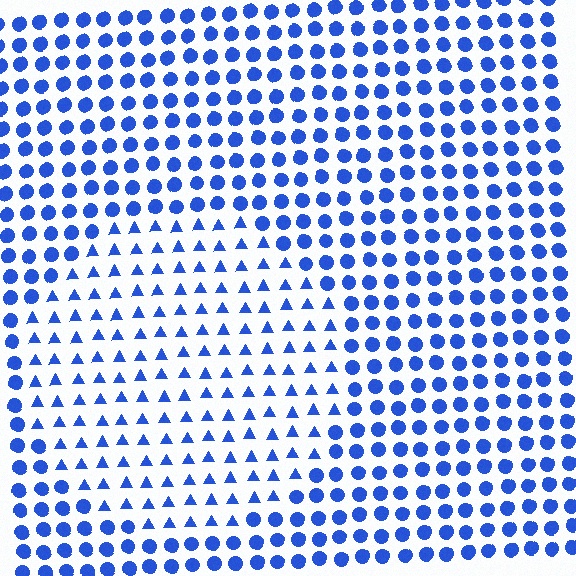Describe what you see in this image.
The image is filled with small blue elements arranged in a uniform grid. A circle-shaped region contains triangles, while the surrounding area contains circles. The boundary is defined purely by the change in element shape.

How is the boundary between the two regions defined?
The boundary is defined by a change in element shape: triangles inside vs. circles outside. All elements share the same color and spacing.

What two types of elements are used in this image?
The image uses triangles inside the circle region and circles outside it.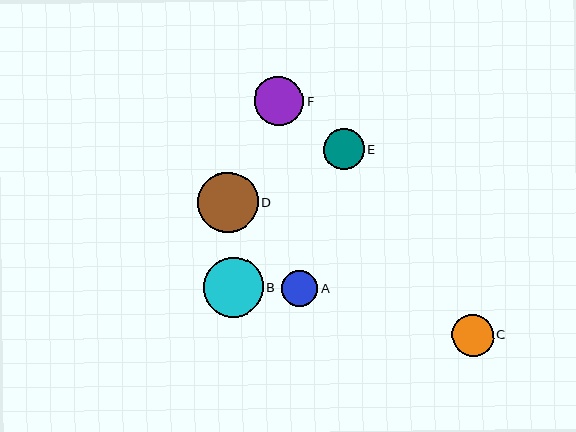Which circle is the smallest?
Circle A is the smallest with a size of approximately 36 pixels.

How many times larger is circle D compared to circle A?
Circle D is approximately 1.7 times the size of circle A.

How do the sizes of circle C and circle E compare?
Circle C and circle E are approximately the same size.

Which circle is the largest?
Circle D is the largest with a size of approximately 61 pixels.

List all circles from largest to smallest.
From largest to smallest: D, B, F, C, E, A.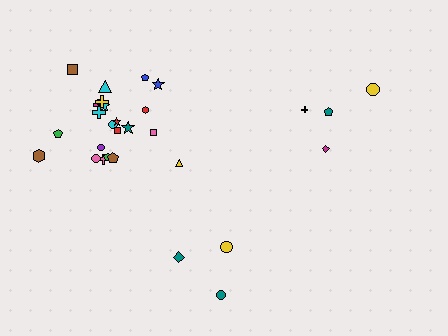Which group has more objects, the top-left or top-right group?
The top-left group.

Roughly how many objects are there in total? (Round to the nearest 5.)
Roughly 30 objects in total.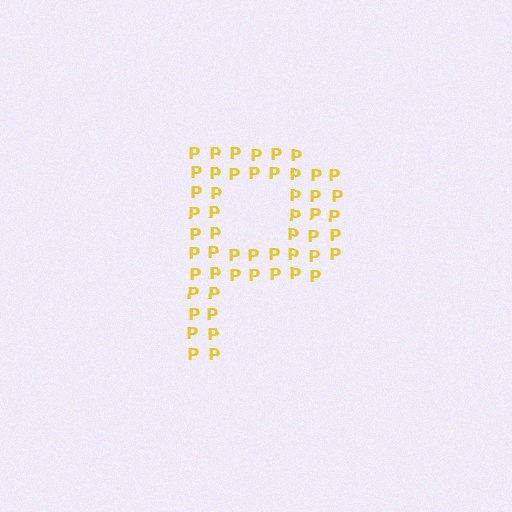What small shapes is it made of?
It is made of small letter P's.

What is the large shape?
The large shape is the letter P.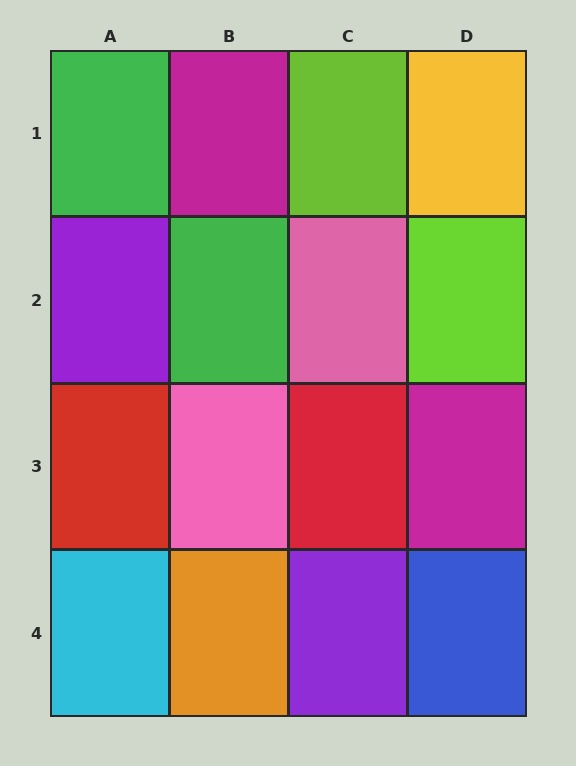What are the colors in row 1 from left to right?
Green, magenta, lime, yellow.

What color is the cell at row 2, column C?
Pink.